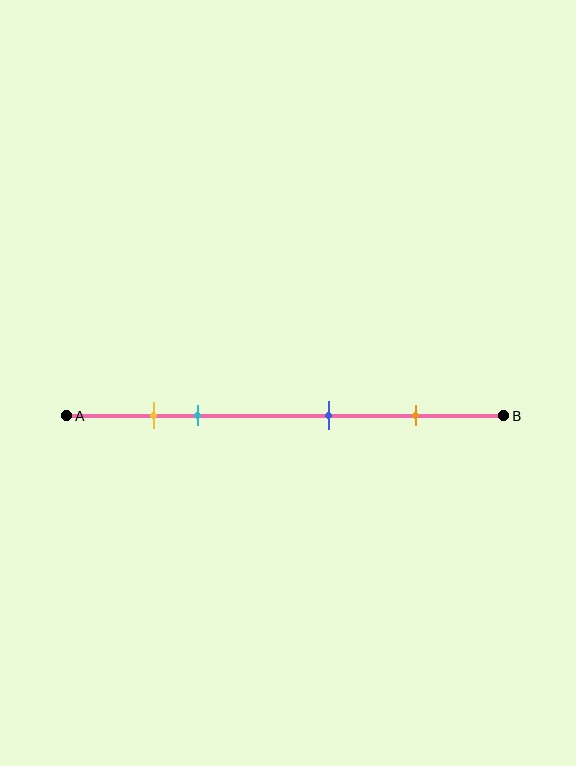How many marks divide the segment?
There are 4 marks dividing the segment.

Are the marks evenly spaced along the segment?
No, the marks are not evenly spaced.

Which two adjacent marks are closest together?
The yellow and cyan marks are the closest adjacent pair.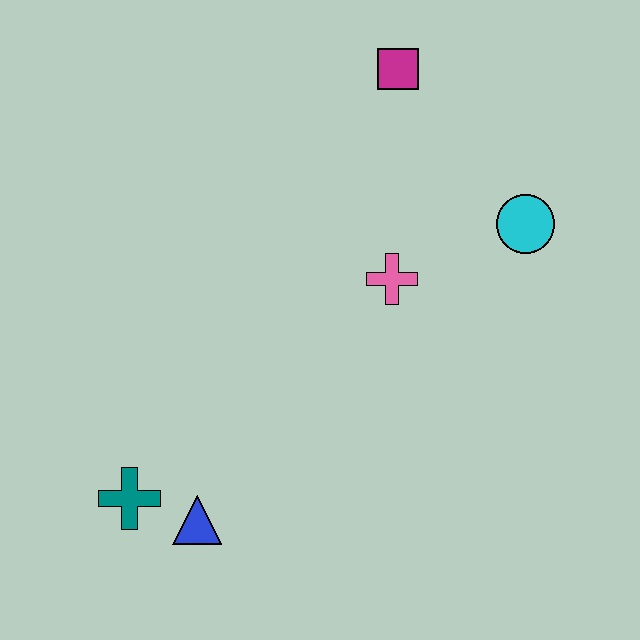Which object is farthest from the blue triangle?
The magenta square is farthest from the blue triangle.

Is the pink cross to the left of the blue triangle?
No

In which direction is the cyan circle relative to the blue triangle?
The cyan circle is to the right of the blue triangle.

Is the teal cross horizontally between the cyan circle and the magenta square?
No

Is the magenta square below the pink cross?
No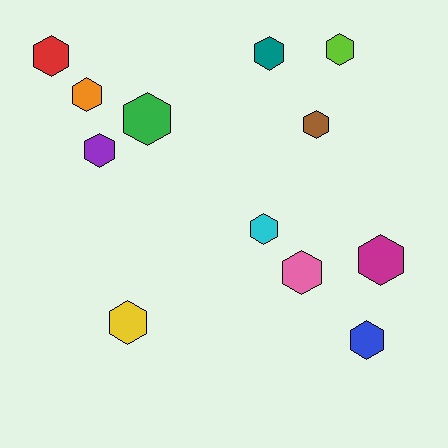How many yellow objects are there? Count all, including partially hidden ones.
There is 1 yellow object.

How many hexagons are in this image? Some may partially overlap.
There are 12 hexagons.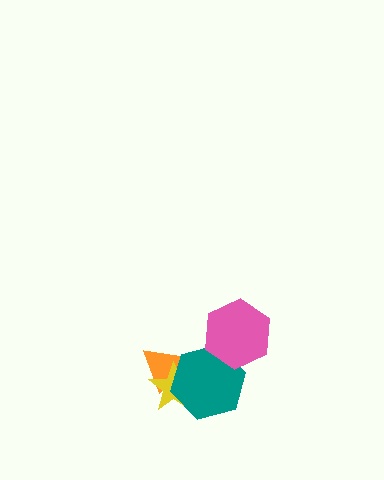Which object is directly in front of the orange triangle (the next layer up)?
The yellow star is directly in front of the orange triangle.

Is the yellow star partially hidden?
Yes, it is partially covered by another shape.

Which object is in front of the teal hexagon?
The pink hexagon is in front of the teal hexagon.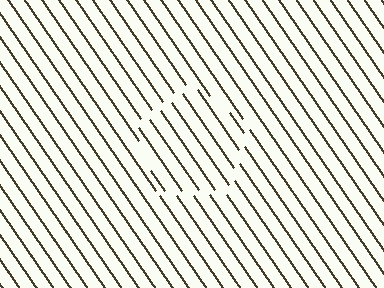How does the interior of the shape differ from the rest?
The interior of the shape contains the same grating, shifted by half a period — the contour is defined by the phase discontinuity where line-ends from the inner and outer gratings abut.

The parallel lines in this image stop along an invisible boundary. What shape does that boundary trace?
An illusory pentagon. The interior of the shape contains the same grating, shifted by half a period — the contour is defined by the phase discontinuity where line-ends from the inner and outer gratings abut.